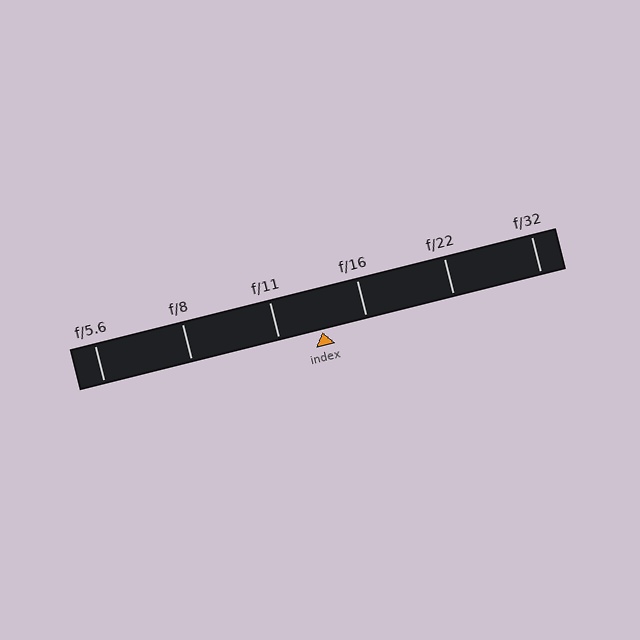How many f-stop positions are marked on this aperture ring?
There are 6 f-stop positions marked.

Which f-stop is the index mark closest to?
The index mark is closest to f/11.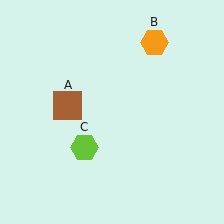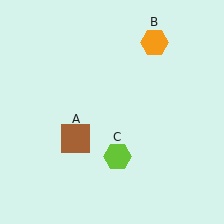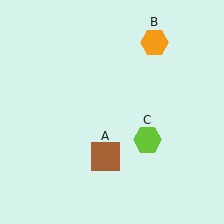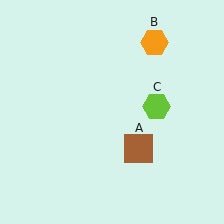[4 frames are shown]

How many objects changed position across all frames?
2 objects changed position: brown square (object A), lime hexagon (object C).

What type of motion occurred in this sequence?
The brown square (object A), lime hexagon (object C) rotated counterclockwise around the center of the scene.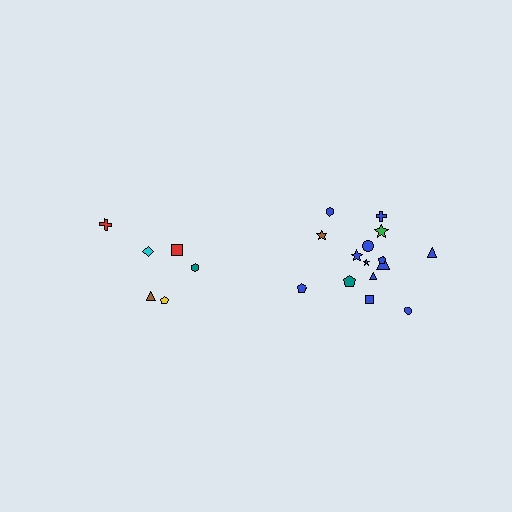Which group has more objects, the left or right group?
The right group.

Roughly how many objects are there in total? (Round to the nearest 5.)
Roughly 20 objects in total.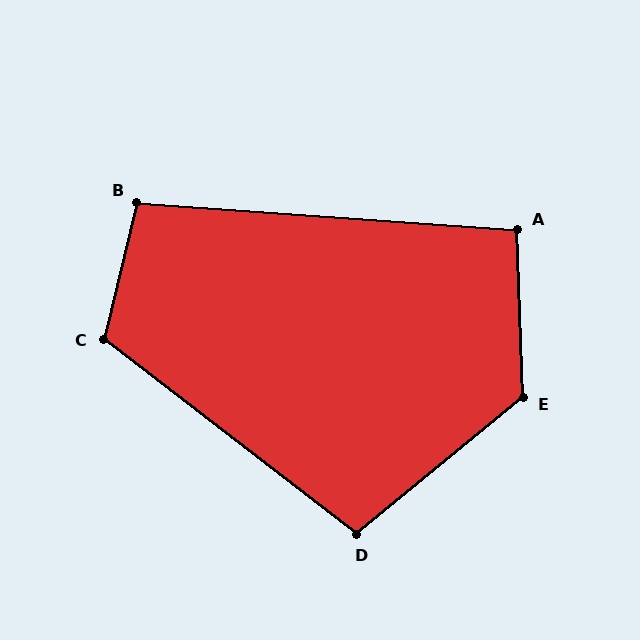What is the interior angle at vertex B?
Approximately 100 degrees (obtuse).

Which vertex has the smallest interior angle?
A, at approximately 96 degrees.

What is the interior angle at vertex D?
Approximately 103 degrees (obtuse).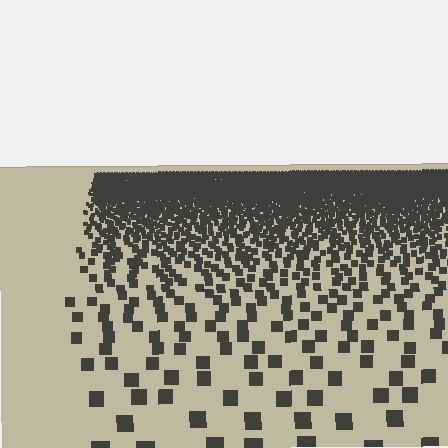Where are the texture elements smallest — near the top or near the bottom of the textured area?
Near the top.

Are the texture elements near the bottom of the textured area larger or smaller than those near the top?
Larger. Near the bottom, elements are closer to the viewer and appear at a bigger on-screen size.